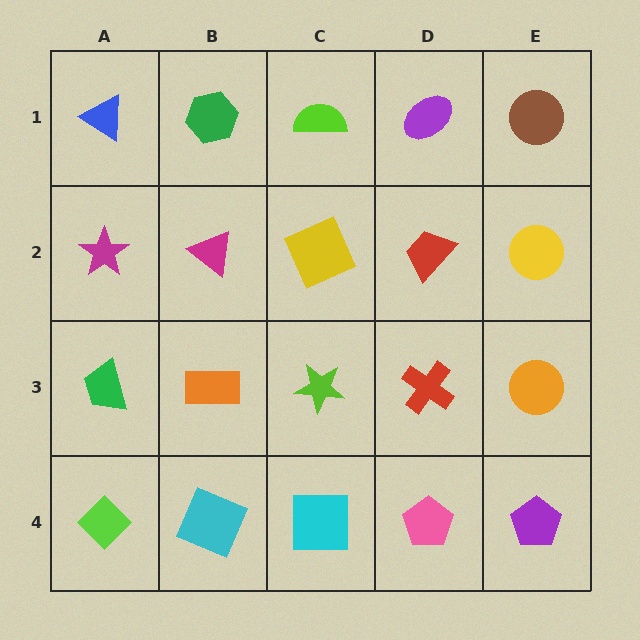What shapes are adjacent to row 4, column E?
An orange circle (row 3, column E), a pink pentagon (row 4, column D).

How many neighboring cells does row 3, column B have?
4.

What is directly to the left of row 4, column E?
A pink pentagon.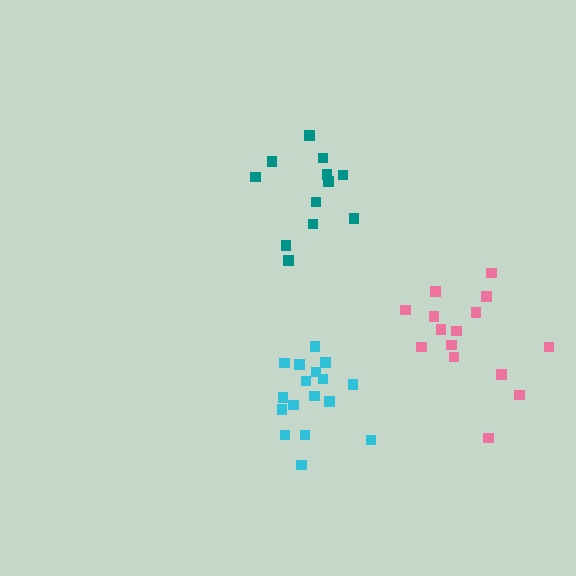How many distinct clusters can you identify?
There are 3 distinct clusters.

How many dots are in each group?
Group 1: 17 dots, Group 2: 12 dots, Group 3: 15 dots (44 total).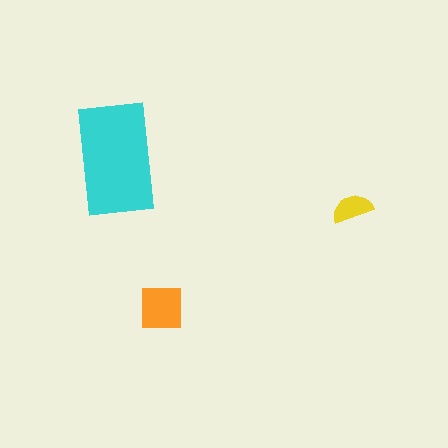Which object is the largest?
The cyan rectangle.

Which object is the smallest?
The yellow semicircle.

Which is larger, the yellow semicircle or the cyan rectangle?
The cyan rectangle.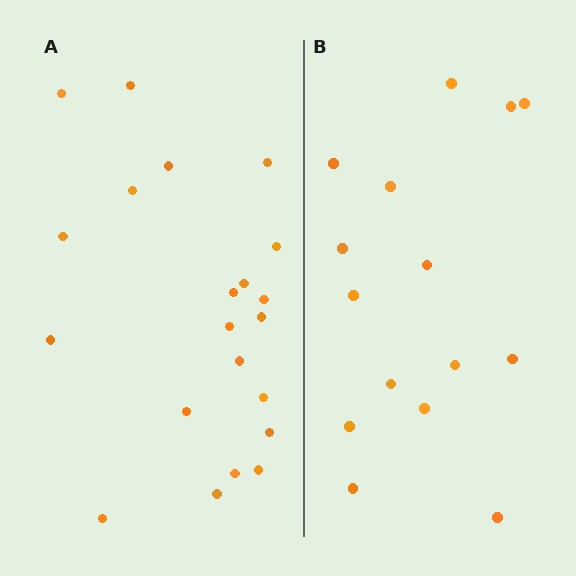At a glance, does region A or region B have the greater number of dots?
Region A (the left region) has more dots.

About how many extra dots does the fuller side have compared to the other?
Region A has about 6 more dots than region B.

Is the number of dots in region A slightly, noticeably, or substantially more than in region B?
Region A has noticeably more, but not dramatically so. The ratio is roughly 1.4 to 1.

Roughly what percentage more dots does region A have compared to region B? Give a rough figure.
About 40% more.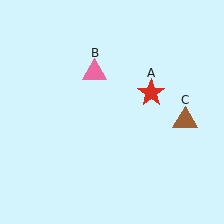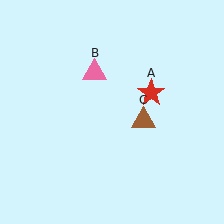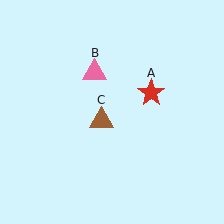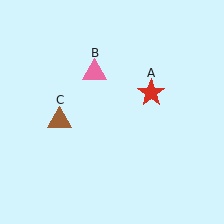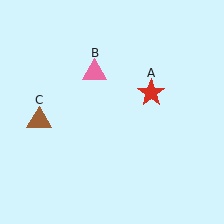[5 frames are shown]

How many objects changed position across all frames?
1 object changed position: brown triangle (object C).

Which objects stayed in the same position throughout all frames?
Red star (object A) and pink triangle (object B) remained stationary.